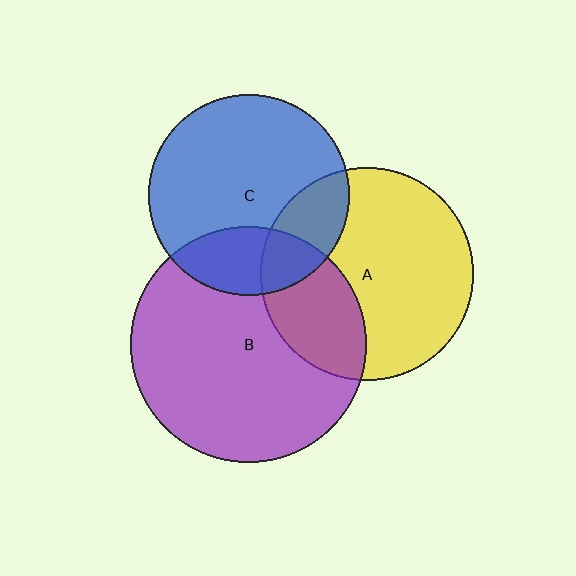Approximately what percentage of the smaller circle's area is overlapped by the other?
Approximately 30%.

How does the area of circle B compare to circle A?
Approximately 1.2 times.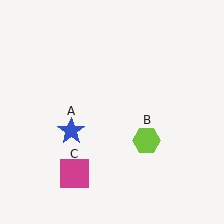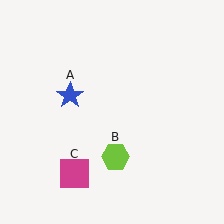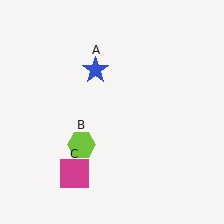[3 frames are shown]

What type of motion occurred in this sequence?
The blue star (object A), lime hexagon (object B) rotated clockwise around the center of the scene.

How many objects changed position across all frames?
2 objects changed position: blue star (object A), lime hexagon (object B).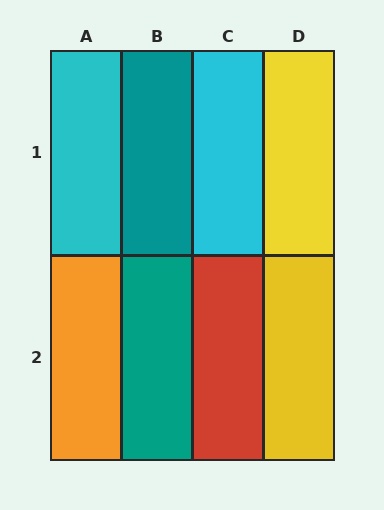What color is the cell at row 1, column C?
Cyan.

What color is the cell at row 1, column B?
Teal.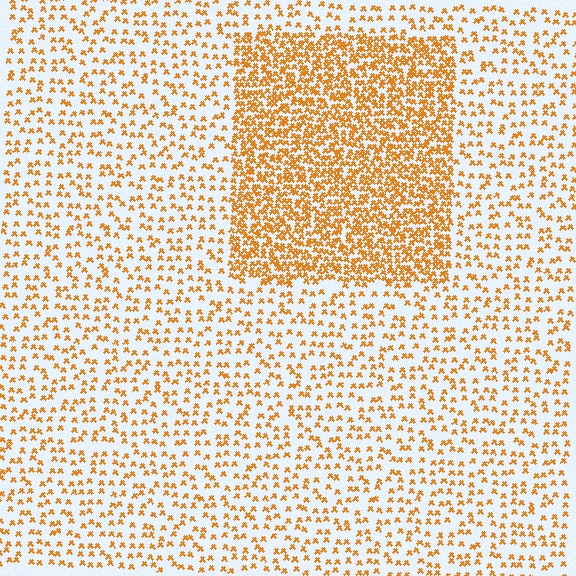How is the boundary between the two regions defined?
The boundary is defined by a change in element density (approximately 2.6x ratio). All elements are the same color, size, and shape.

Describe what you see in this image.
The image contains small orange elements arranged at two different densities. A rectangle-shaped region is visible where the elements are more densely packed than the surrounding area.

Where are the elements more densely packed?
The elements are more densely packed inside the rectangle boundary.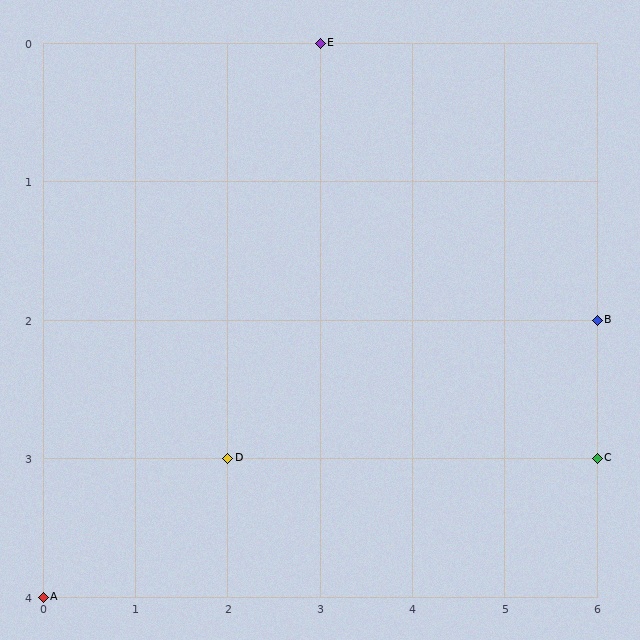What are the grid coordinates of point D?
Point D is at grid coordinates (2, 3).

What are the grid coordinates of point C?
Point C is at grid coordinates (6, 3).